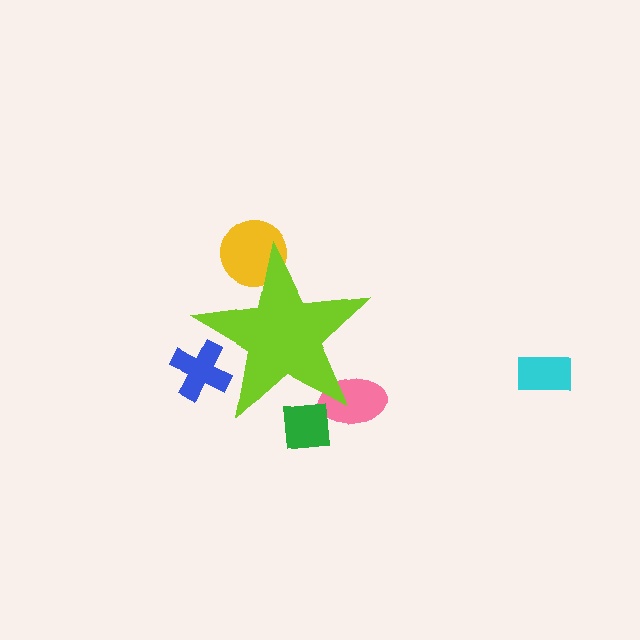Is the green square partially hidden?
Yes, the green square is partially hidden behind the lime star.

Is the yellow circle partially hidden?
Yes, the yellow circle is partially hidden behind the lime star.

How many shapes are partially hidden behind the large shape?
4 shapes are partially hidden.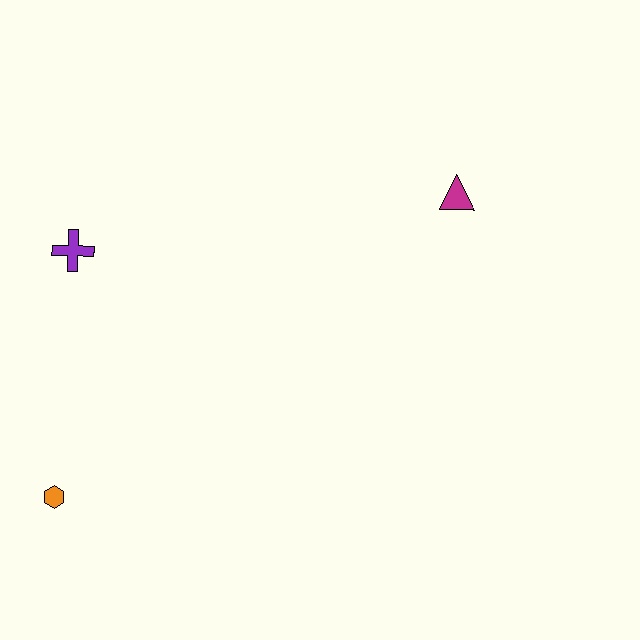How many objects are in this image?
There are 3 objects.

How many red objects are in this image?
There are no red objects.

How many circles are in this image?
There are no circles.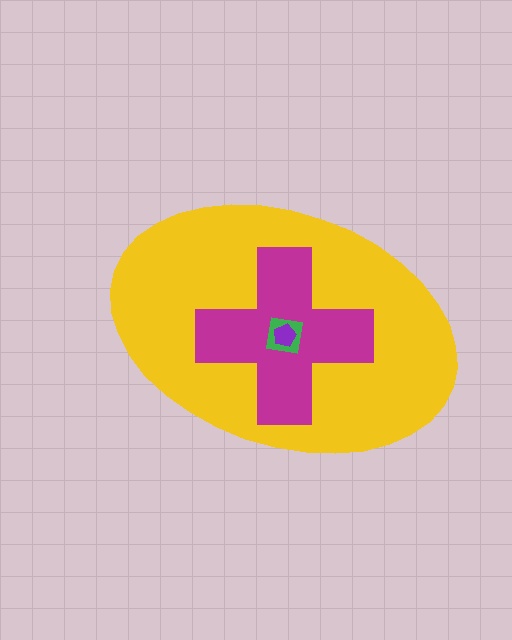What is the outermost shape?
The yellow ellipse.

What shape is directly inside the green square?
The purple pentagon.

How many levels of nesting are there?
4.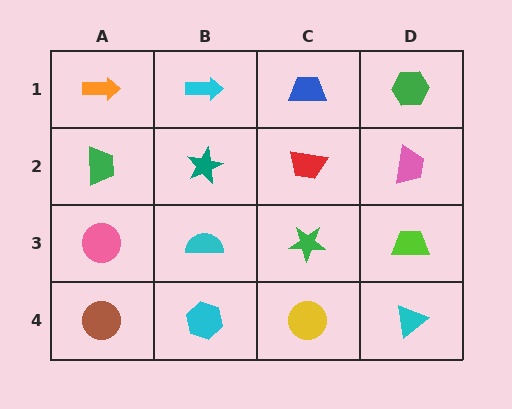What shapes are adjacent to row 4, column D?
A lime trapezoid (row 3, column D), a yellow circle (row 4, column C).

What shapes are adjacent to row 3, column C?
A red trapezoid (row 2, column C), a yellow circle (row 4, column C), a cyan semicircle (row 3, column B), a lime trapezoid (row 3, column D).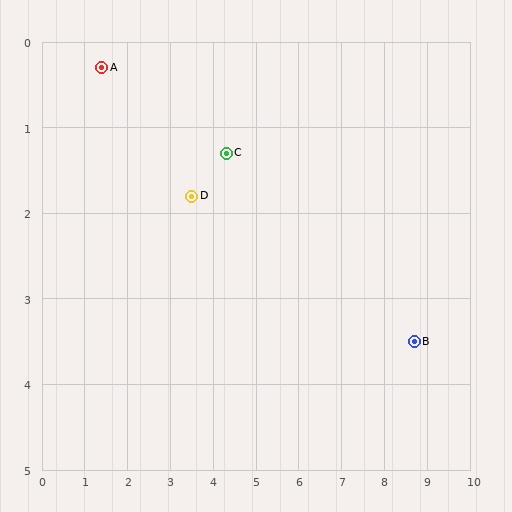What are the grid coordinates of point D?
Point D is at approximately (3.5, 1.8).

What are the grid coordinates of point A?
Point A is at approximately (1.4, 0.3).